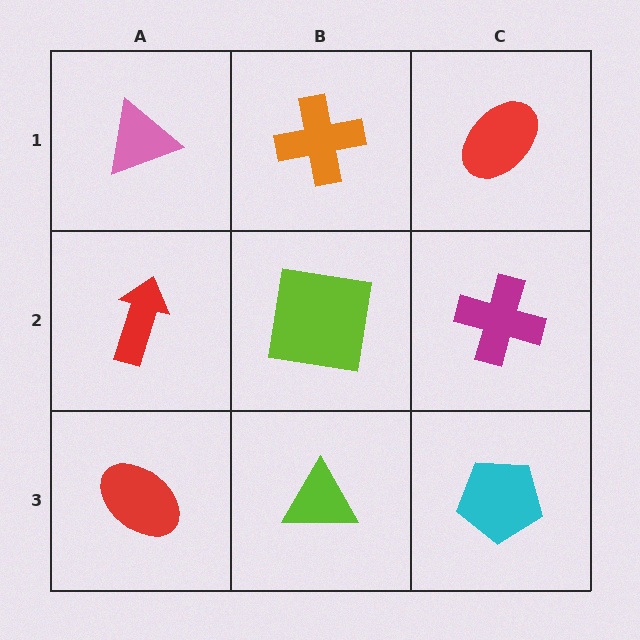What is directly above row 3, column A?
A red arrow.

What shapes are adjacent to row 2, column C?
A red ellipse (row 1, column C), a cyan pentagon (row 3, column C), a lime square (row 2, column B).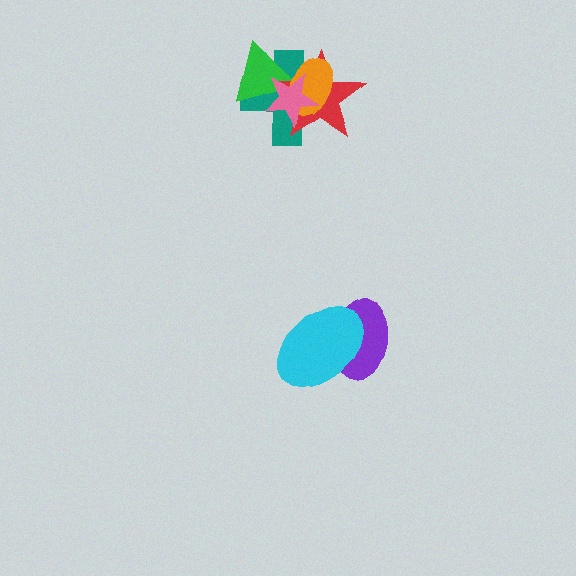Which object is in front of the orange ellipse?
The pink star is in front of the orange ellipse.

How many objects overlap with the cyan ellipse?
1 object overlaps with the cyan ellipse.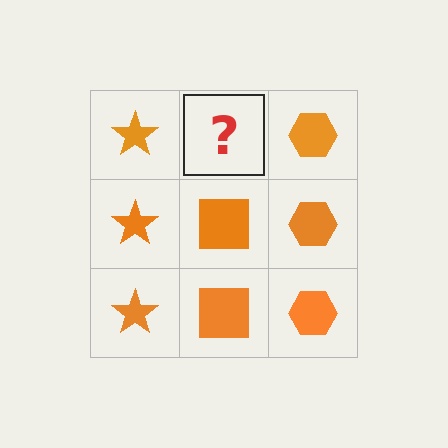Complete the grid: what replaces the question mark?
The question mark should be replaced with an orange square.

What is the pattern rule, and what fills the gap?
The rule is that each column has a consistent shape. The gap should be filled with an orange square.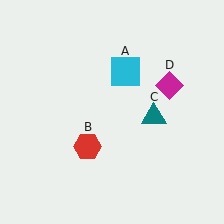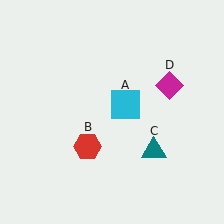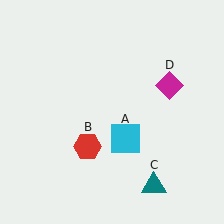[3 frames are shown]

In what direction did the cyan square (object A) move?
The cyan square (object A) moved down.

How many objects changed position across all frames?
2 objects changed position: cyan square (object A), teal triangle (object C).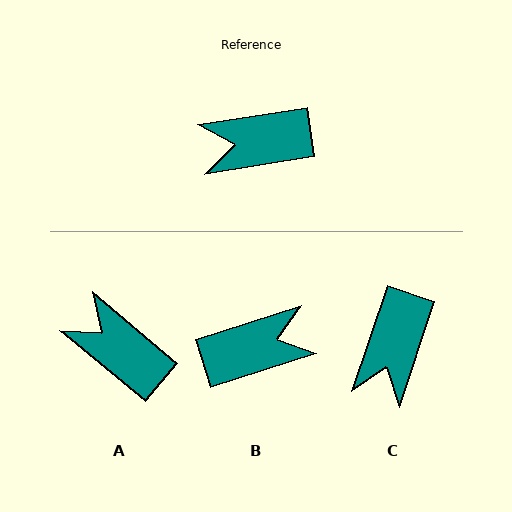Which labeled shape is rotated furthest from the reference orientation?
B, about 171 degrees away.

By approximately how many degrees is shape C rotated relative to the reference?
Approximately 62 degrees counter-clockwise.